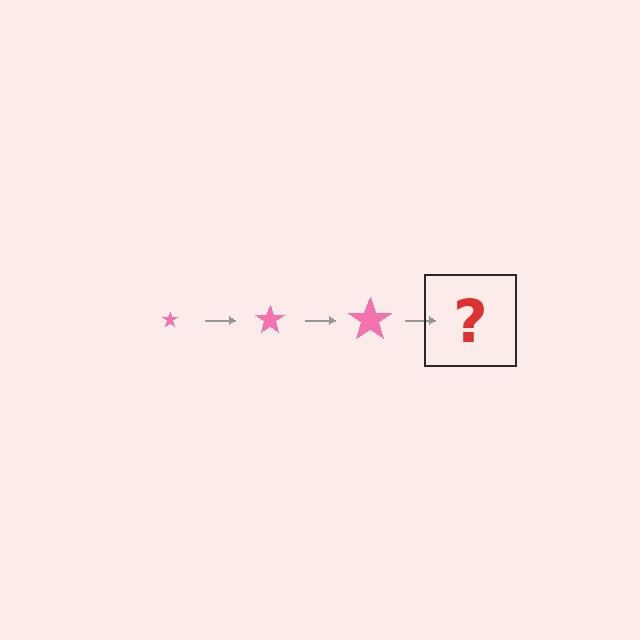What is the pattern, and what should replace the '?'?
The pattern is that the star gets progressively larger each step. The '?' should be a pink star, larger than the previous one.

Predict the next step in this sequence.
The next step is a pink star, larger than the previous one.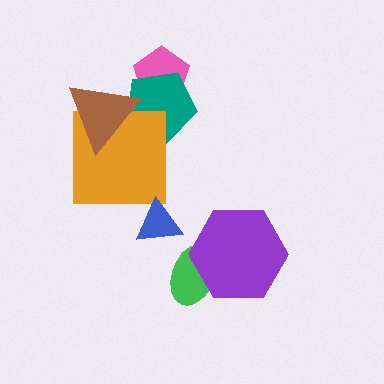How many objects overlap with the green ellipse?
1 object overlaps with the green ellipse.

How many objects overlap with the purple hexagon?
1 object overlaps with the purple hexagon.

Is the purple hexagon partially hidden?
No, no other shape covers it.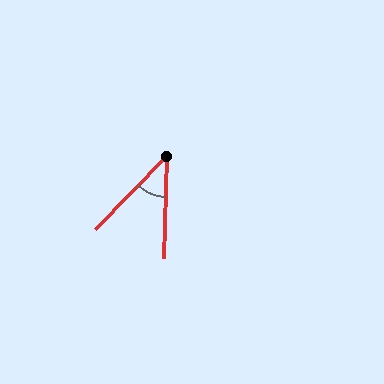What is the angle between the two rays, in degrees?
Approximately 42 degrees.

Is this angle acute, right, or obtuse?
It is acute.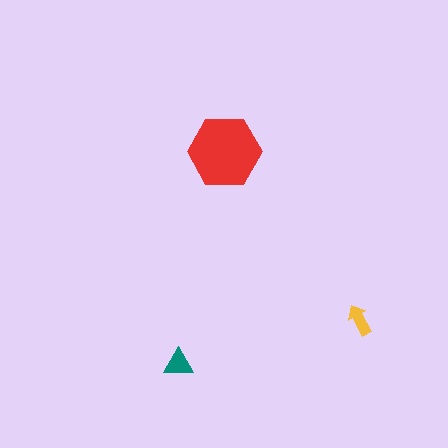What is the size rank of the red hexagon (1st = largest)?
1st.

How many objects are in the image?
There are 3 objects in the image.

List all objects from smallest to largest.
The yellow arrow, the teal triangle, the red hexagon.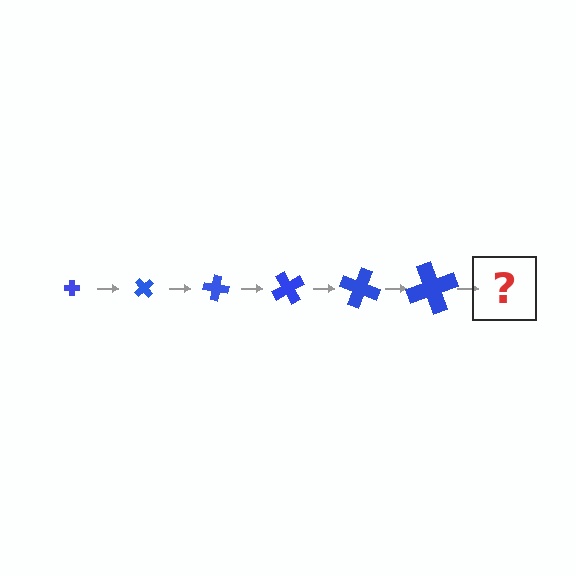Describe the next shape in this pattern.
It should be a cross, larger than the previous one and rotated 300 degrees from the start.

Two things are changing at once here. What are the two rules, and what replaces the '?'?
The two rules are that the cross grows larger each step and it rotates 50 degrees each step. The '?' should be a cross, larger than the previous one and rotated 300 degrees from the start.